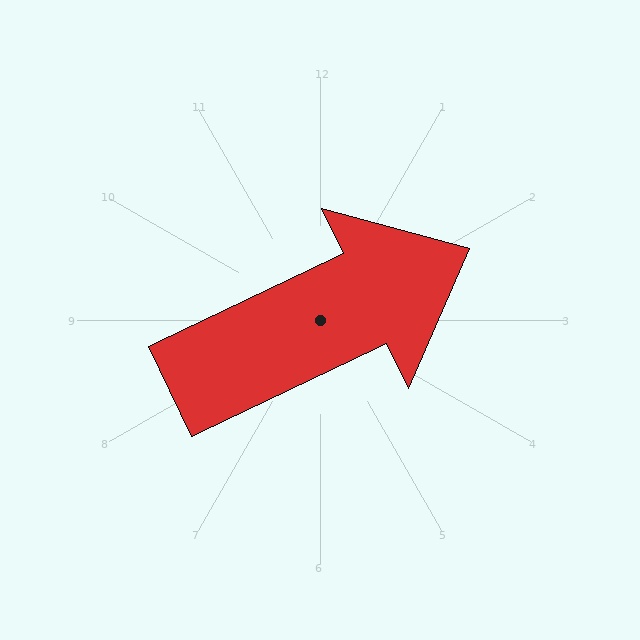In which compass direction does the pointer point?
Northeast.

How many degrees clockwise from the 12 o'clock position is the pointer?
Approximately 64 degrees.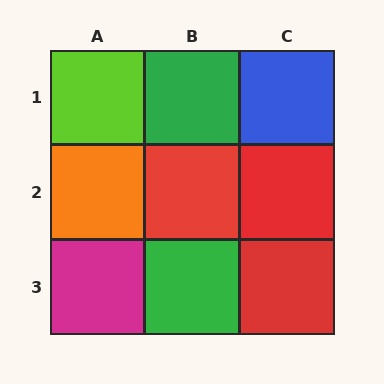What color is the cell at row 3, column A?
Magenta.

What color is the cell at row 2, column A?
Orange.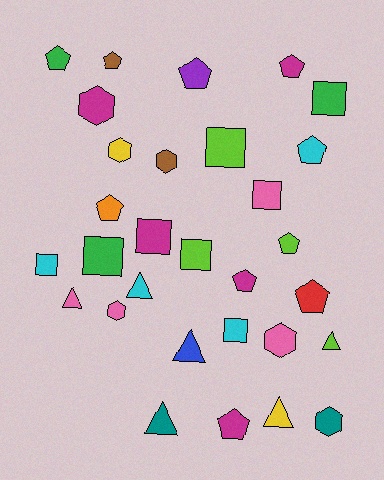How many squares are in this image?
There are 8 squares.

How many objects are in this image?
There are 30 objects.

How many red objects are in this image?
There is 1 red object.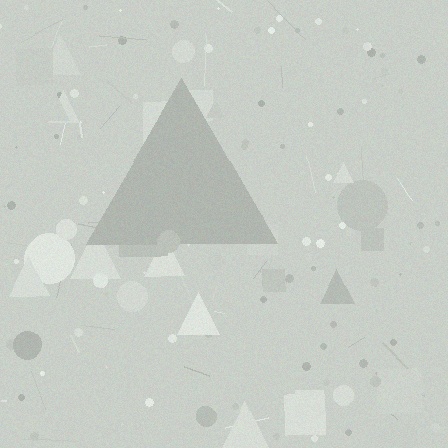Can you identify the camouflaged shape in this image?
The camouflaged shape is a triangle.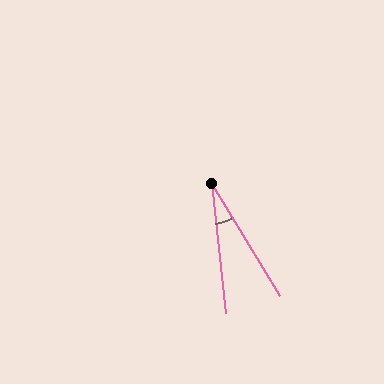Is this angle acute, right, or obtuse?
It is acute.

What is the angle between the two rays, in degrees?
Approximately 25 degrees.